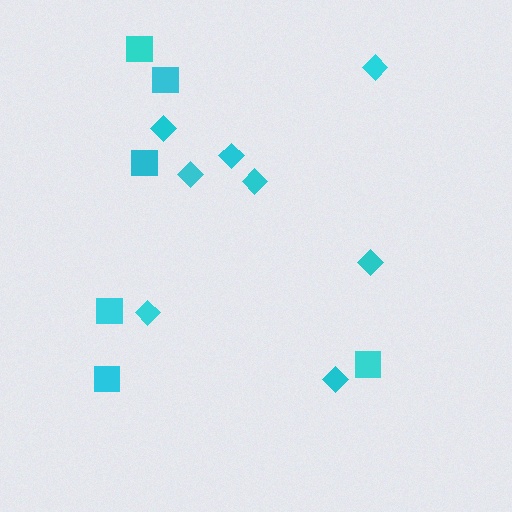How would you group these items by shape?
There are 2 groups: one group of diamonds (8) and one group of squares (6).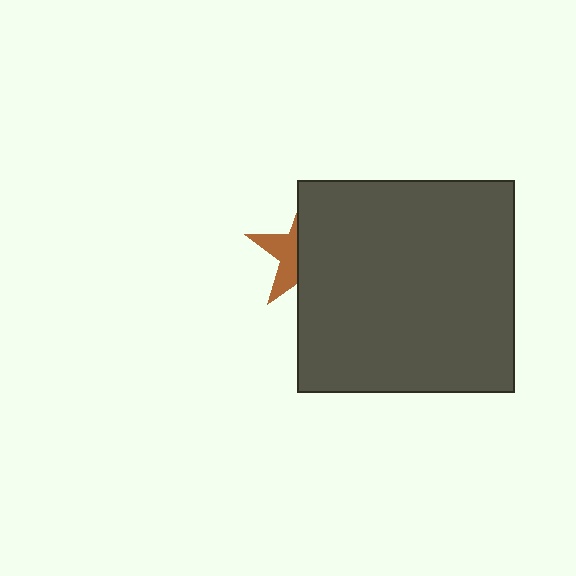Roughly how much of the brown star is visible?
A small part of it is visible (roughly 39%).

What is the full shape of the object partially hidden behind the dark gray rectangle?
The partially hidden object is a brown star.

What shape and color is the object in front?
The object in front is a dark gray rectangle.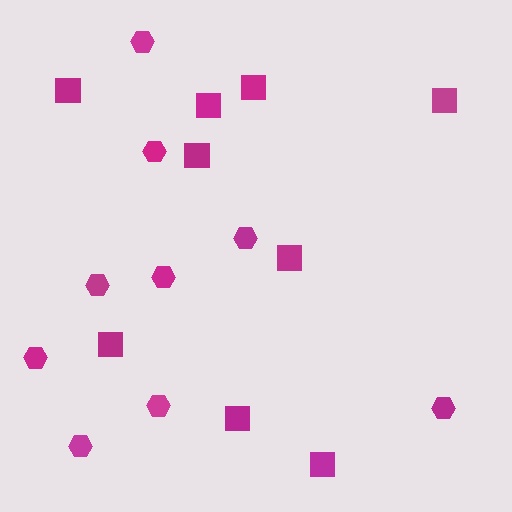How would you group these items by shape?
There are 2 groups: one group of squares (9) and one group of hexagons (9).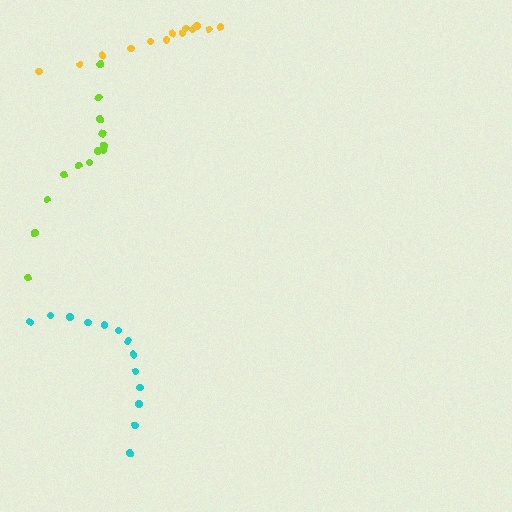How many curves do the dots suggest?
There are 3 distinct paths.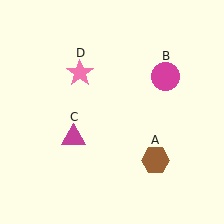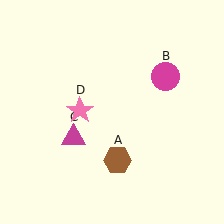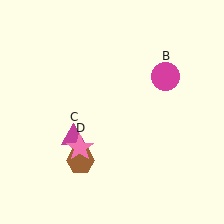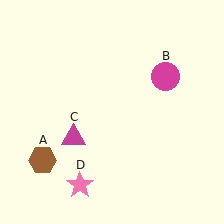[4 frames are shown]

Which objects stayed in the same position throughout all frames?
Magenta circle (object B) and magenta triangle (object C) remained stationary.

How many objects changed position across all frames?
2 objects changed position: brown hexagon (object A), pink star (object D).